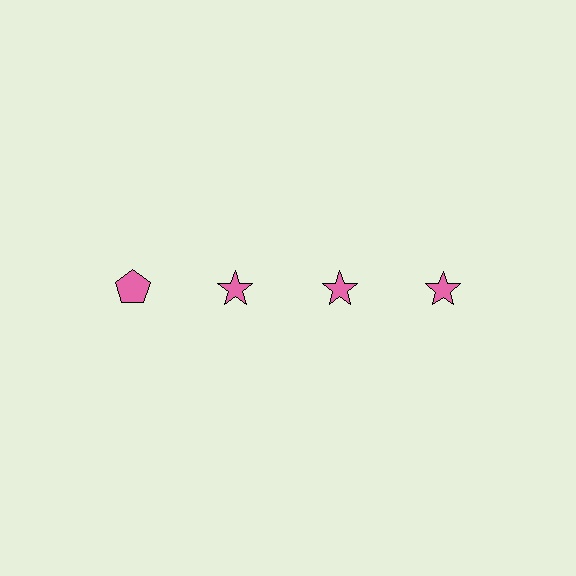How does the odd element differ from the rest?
It has a different shape: pentagon instead of star.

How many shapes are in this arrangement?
There are 4 shapes arranged in a grid pattern.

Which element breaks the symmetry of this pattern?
The pink pentagon in the top row, leftmost column breaks the symmetry. All other shapes are pink stars.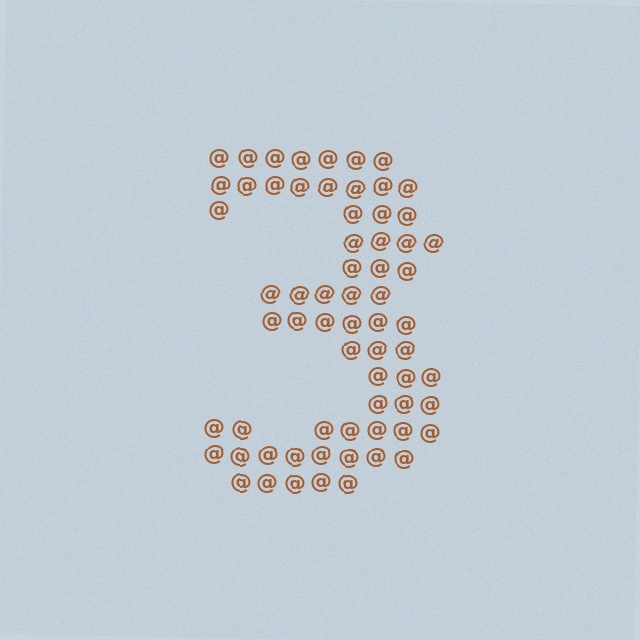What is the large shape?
The large shape is the digit 3.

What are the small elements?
The small elements are at signs.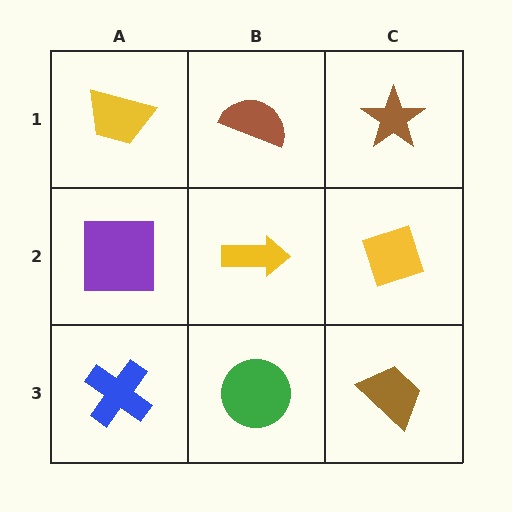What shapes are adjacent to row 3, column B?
A yellow arrow (row 2, column B), a blue cross (row 3, column A), a brown trapezoid (row 3, column C).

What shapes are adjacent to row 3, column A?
A purple square (row 2, column A), a green circle (row 3, column B).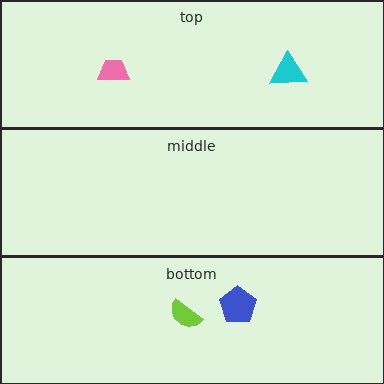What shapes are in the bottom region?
The lime semicircle, the blue pentagon.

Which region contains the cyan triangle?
The top region.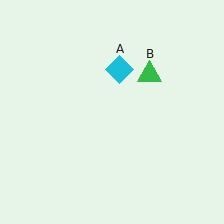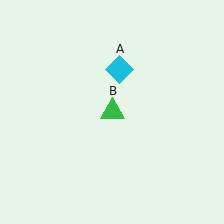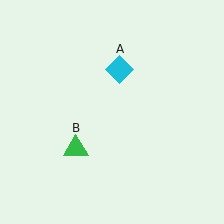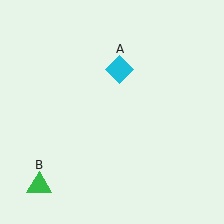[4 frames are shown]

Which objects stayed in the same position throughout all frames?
Cyan diamond (object A) remained stationary.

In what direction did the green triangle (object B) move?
The green triangle (object B) moved down and to the left.